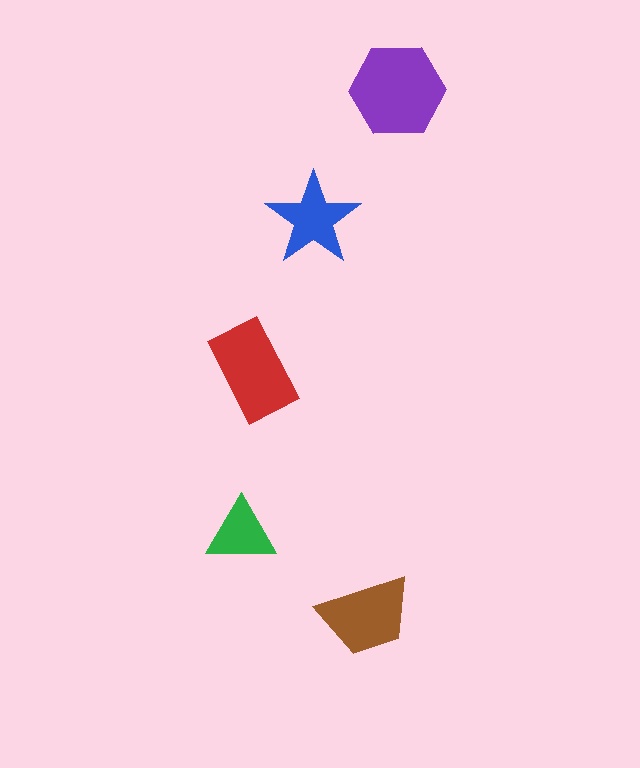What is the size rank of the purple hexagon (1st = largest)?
1st.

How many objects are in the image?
There are 5 objects in the image.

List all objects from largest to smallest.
The purple hexagon, the red rectangle, the brown trapezoid, the blue star, the green triangle.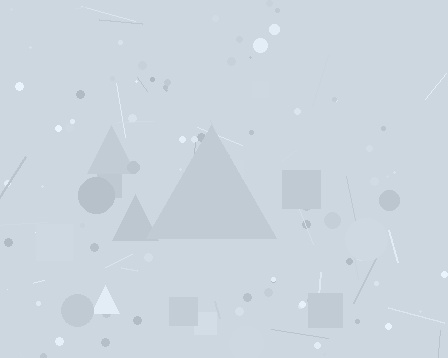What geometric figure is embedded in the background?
A triangle is embedded in the background.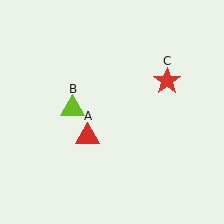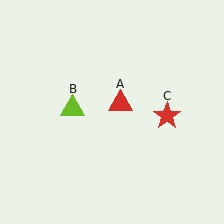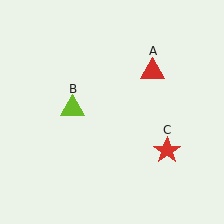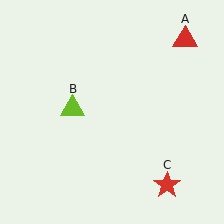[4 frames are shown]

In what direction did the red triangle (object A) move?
The red triangle (object A) moved up and to the right.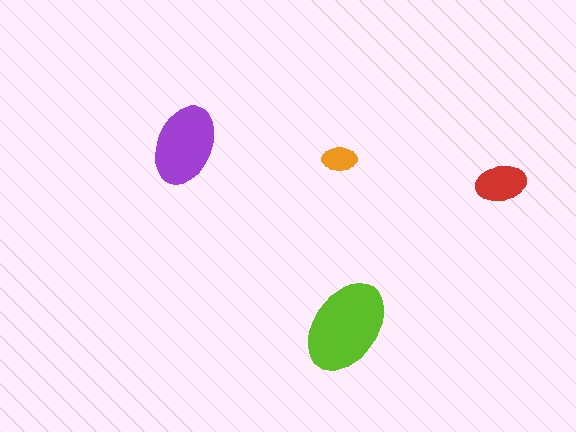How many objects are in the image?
There are 4 objects in the image.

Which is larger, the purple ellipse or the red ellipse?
The purple one.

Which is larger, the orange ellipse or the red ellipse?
The red one.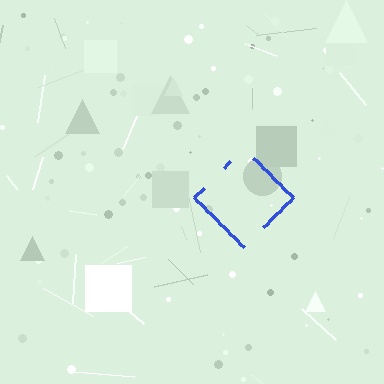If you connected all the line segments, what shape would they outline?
They would outline a diamond.